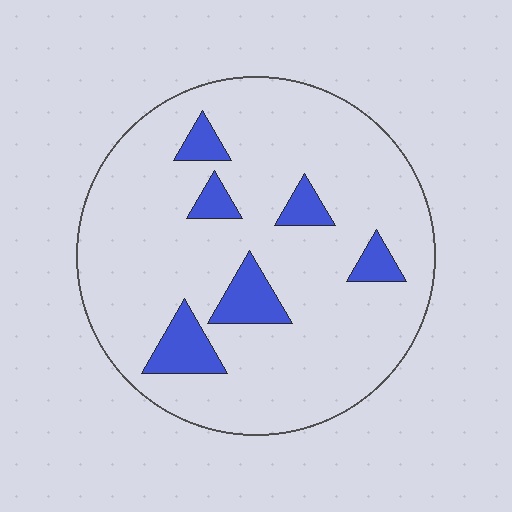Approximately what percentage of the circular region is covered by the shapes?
Approximately 15%.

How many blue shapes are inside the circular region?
6.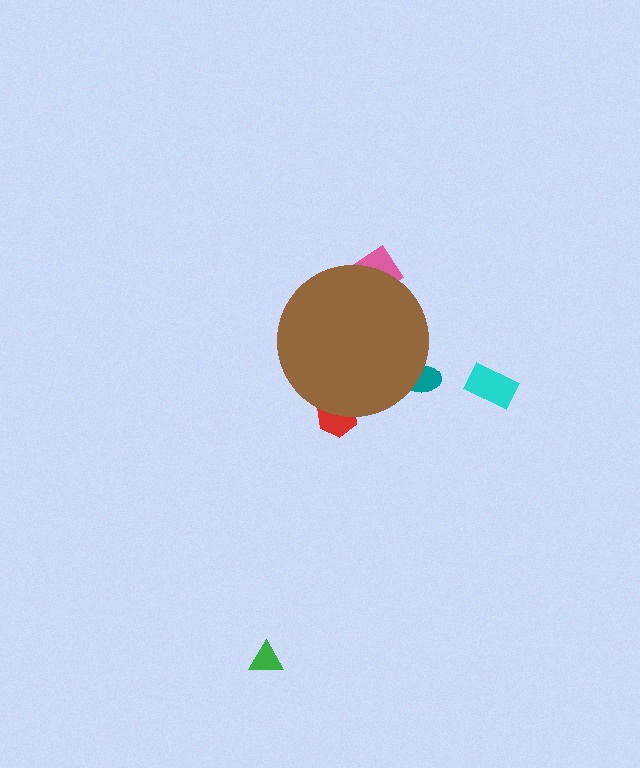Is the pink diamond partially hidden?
Yes, the pink diamond is partially hidden behind the brown circle.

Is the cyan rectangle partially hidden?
No, the cyan rectangle is fully visible.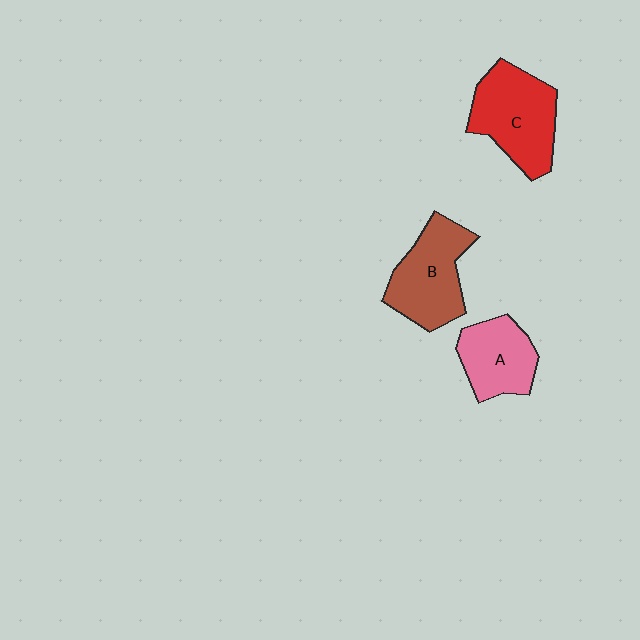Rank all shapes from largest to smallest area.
From largest to smallest: C (red), B (brown), A (pink).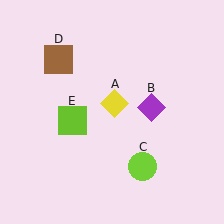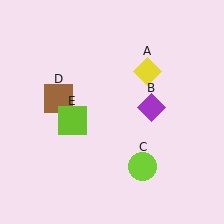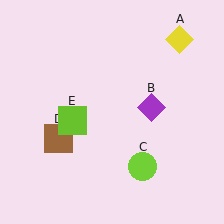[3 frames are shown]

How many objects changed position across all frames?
2 objects changed position: yellow diamond (object A), brown square (object D).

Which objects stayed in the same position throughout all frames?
Purple diamond (object B) and lime circle (object C) and lime square (object E) remained stationary.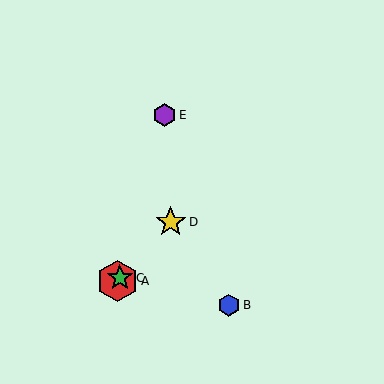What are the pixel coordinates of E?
Object E is at (165, 115).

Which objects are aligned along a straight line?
Objects A, C, D are aligned along a straight line.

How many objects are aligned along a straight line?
3 objects (A, C, D) are aligned along a straight line.